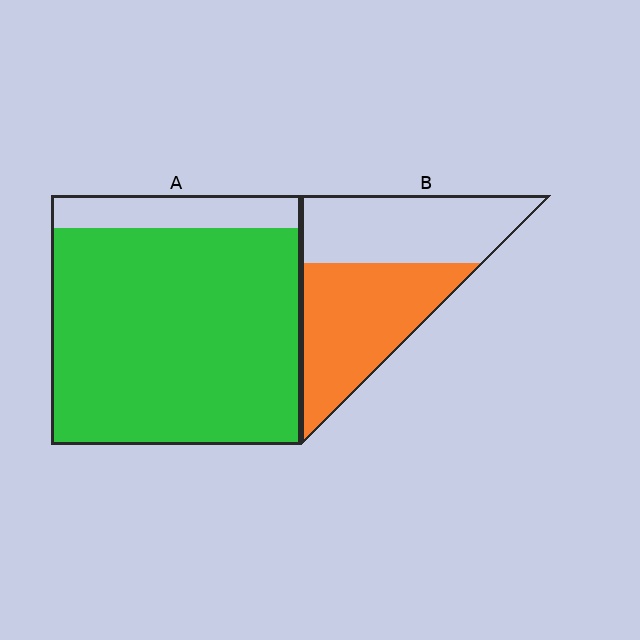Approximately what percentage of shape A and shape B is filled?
A is approximately 85% and B is approximately 55%.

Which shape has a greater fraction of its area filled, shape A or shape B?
Shape A.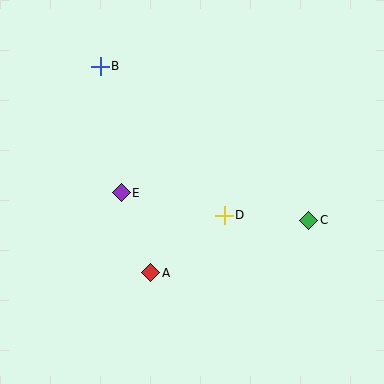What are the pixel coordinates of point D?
Point D is at (224, 215).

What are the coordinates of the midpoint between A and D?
The midpoint between A and D is at (188, 244).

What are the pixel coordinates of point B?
Point B is at (100, 66).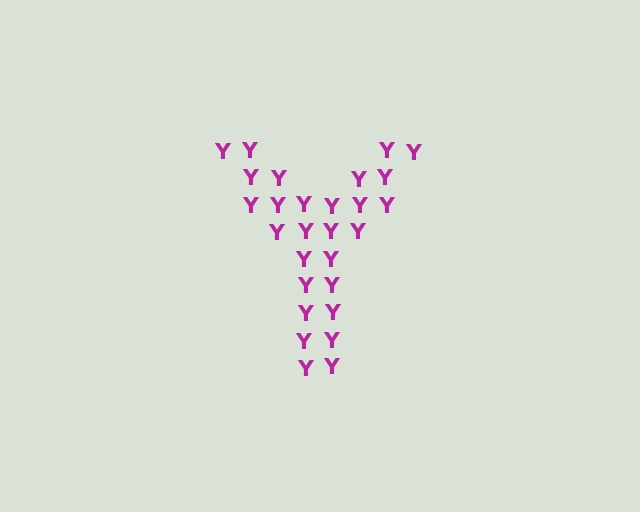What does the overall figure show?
The overall figure shows the letter Y.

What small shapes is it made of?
It is made of small letter Y's.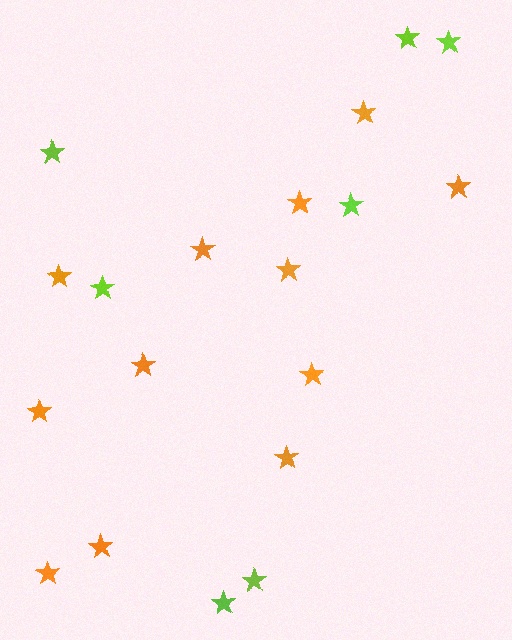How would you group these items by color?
There are 2 groups: one group of lime stars (7) and one group of orange stars (12).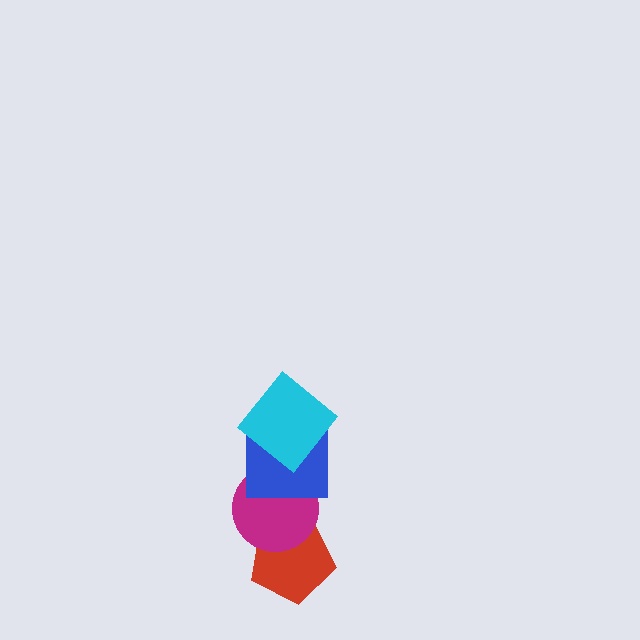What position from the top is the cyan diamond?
The cyan diamond is 1st from the top.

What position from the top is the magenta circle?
The magenta circle is 3rd from the top.